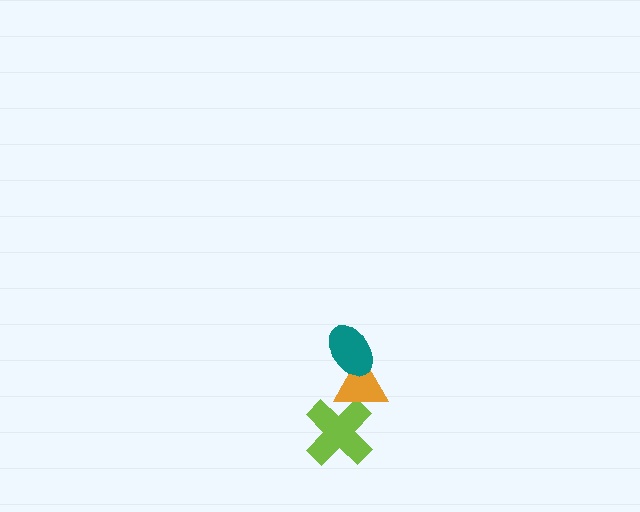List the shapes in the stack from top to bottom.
From top to bottom: the teal ellipse, the orange triangle, the lime cross.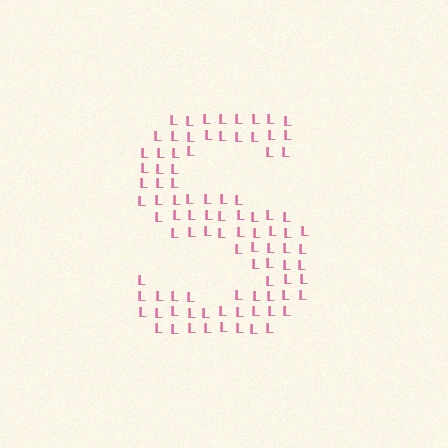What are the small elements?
The small elements are letter L's.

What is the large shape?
The large shape is the letter S.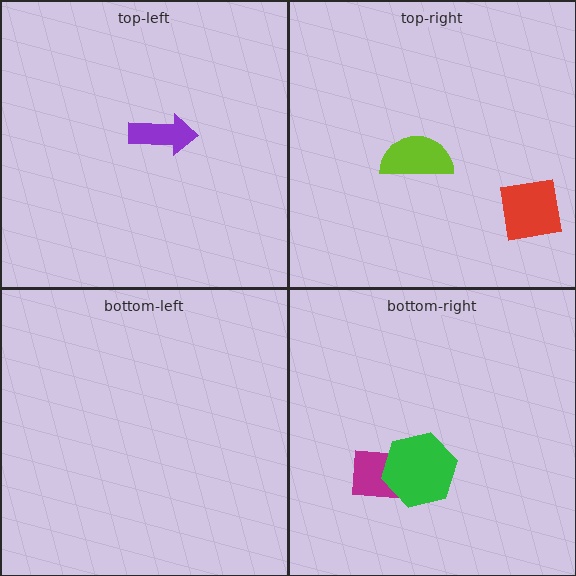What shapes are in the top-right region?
The lime semicircle, the red square.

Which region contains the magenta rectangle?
The bottom-right region.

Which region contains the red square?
The top-right region.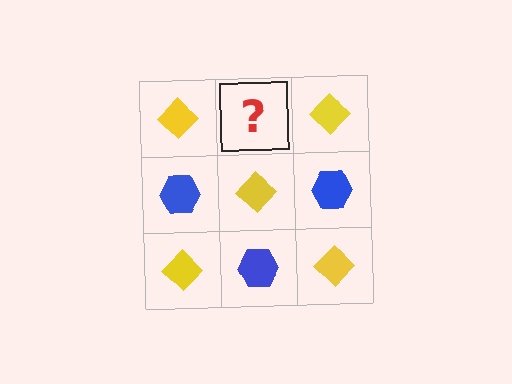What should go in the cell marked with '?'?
The missing cell should contain a blue hexagon.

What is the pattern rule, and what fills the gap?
The rule is that it alternates yellow diamond and blue hexagon in a checkerboard pattern. The gap should be filled with a blue hexagon.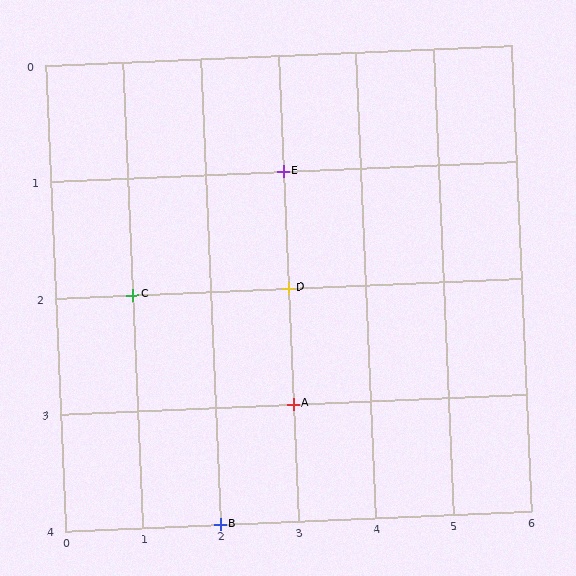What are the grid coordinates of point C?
Point C is at grid coordinates (1, 2).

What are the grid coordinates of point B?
Point B is at grid coordinates (2, 4).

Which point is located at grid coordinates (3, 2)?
Point D is at (3, 2).